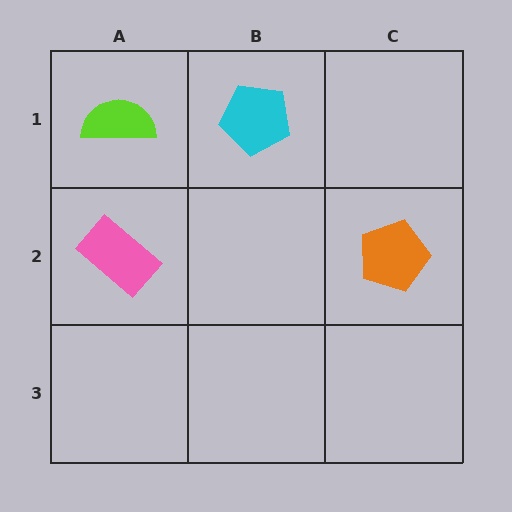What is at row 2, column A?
A pink rectangle.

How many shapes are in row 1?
2 shapes.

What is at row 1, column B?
A cyan pentagon.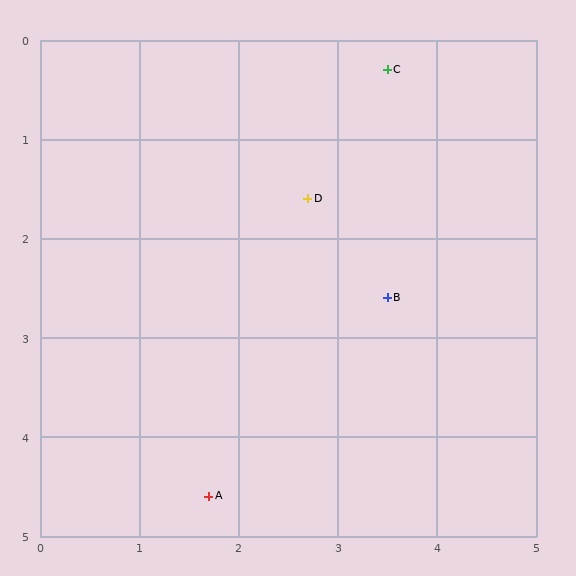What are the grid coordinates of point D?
Point D is at approximately (2.7, 1.6).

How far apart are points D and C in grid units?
Points D and C are about 1.5 grid units apart.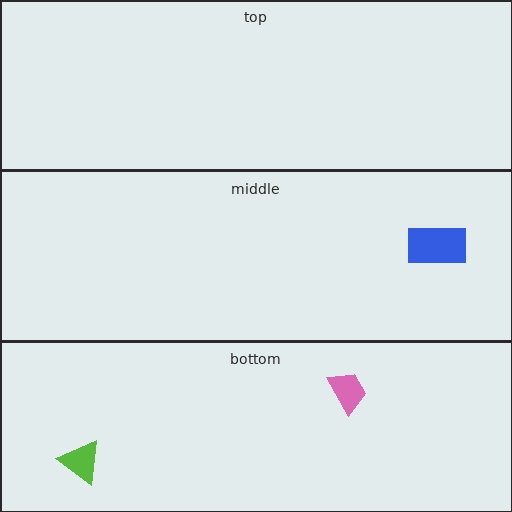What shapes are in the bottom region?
The lime triangle, the pink trapezoid.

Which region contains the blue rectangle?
The middle region.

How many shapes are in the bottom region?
2.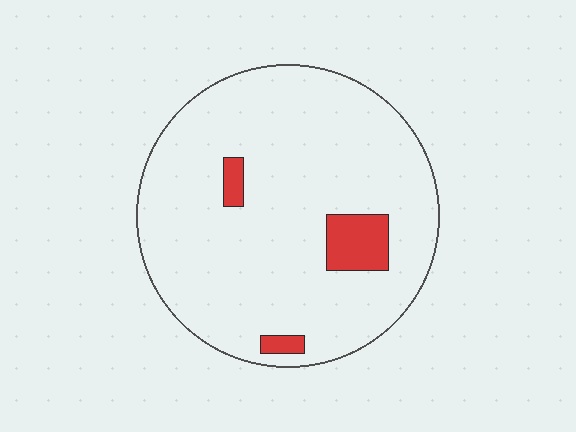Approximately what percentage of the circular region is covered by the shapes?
Approximately 10%.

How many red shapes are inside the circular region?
3.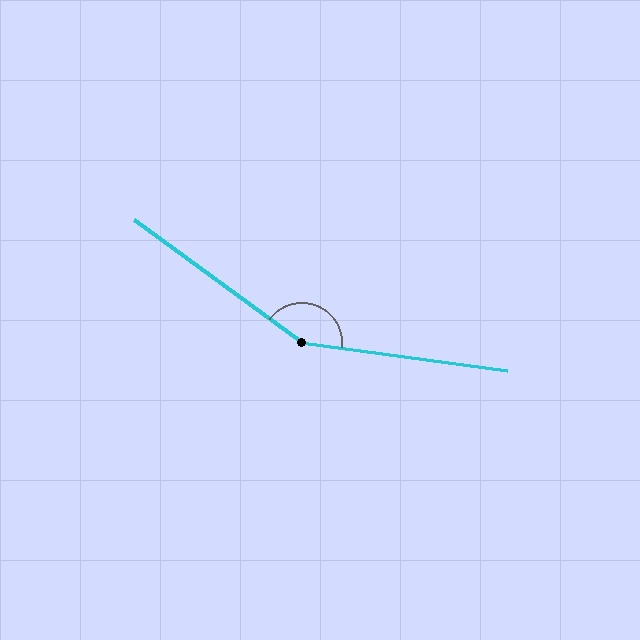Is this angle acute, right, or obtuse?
It is obtuse.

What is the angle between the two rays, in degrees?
Approximately 152 degrees.